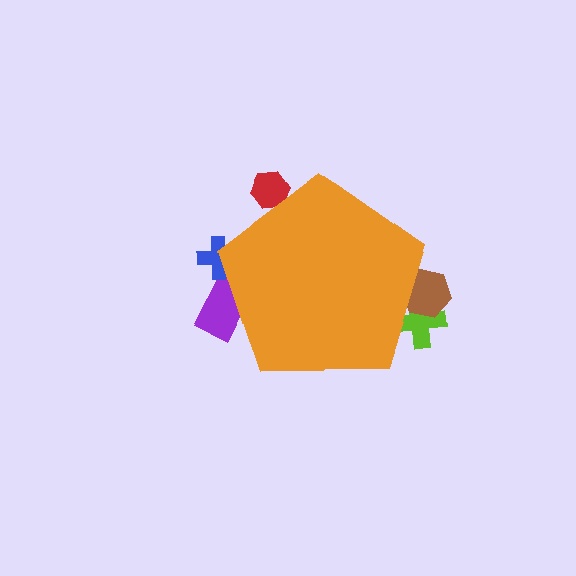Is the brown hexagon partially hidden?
Yes, the brown hexagon is partially hidden behind the orange pentagon.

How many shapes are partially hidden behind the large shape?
5 shapes are partially hidden.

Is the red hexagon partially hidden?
Yes, the red hexagon is partially hidden behind the orange pentagon.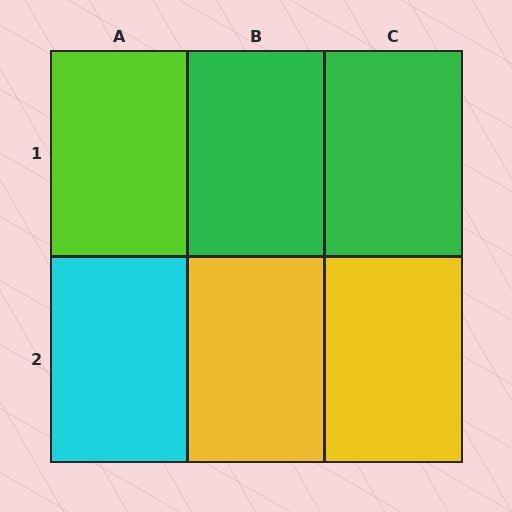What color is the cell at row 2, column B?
Yellow.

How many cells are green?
2 cells are green.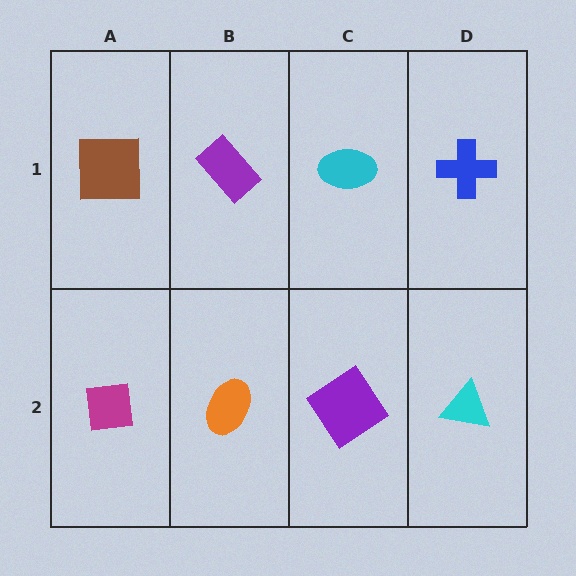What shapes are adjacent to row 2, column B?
A purple rectangle (row 1, column B), a magenta square (row 2, column A), a purple diamond (row 2, column C).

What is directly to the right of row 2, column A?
An orange ellipse.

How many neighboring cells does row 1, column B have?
3.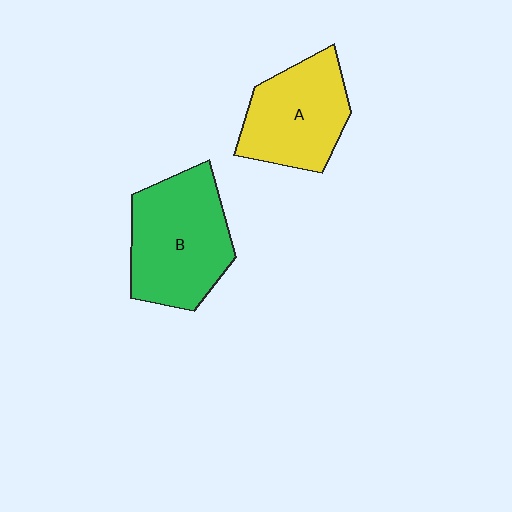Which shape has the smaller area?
Shape A (yellow).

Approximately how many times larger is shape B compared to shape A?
Approximately 1.2 times.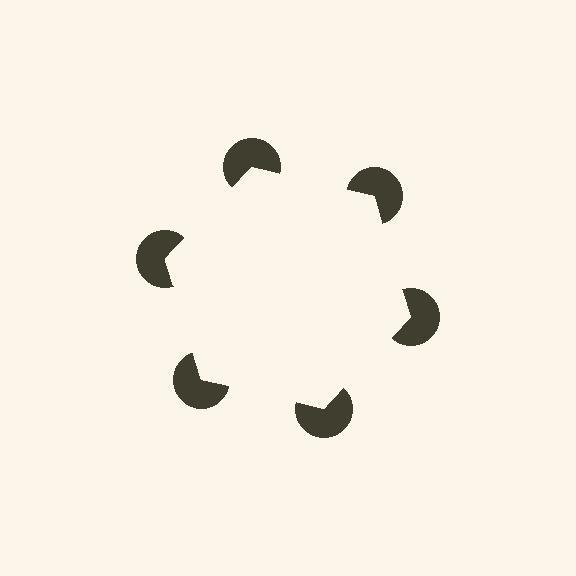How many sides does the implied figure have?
6 sides.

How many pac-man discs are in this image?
There are 6 — one at each vertex of the illusory hexagon.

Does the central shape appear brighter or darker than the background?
It typically appears slightly brighter than the background, even though no actual brightness change is drawn.